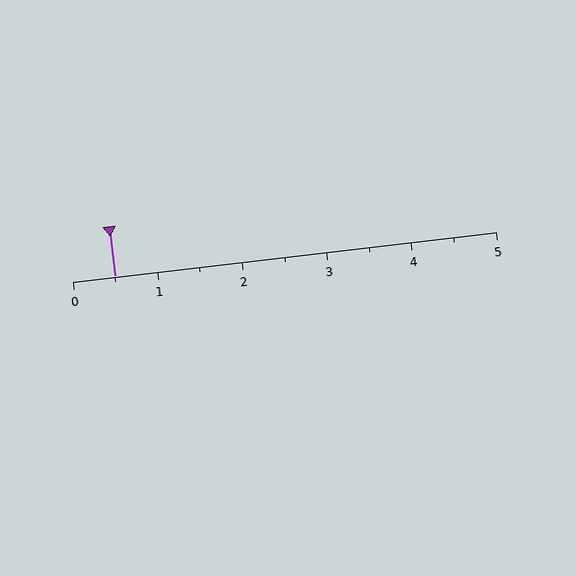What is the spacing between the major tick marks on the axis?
The major ticks are spaced 1 apart.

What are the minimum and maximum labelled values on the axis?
The axis runs from 0 to 5.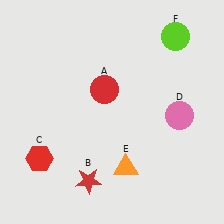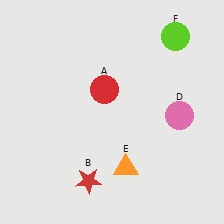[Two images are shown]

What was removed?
The red hexagon (C) was removed in Image 2.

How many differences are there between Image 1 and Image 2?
There is 1 difference between the two images.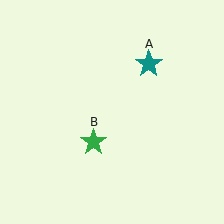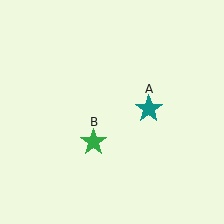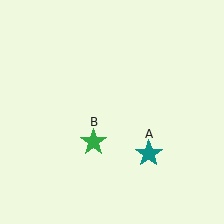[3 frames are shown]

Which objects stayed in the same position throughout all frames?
Green star (object B) remained stationary.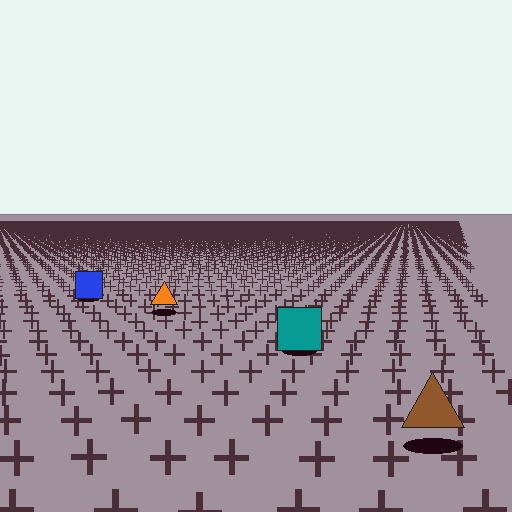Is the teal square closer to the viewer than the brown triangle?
No. The brown triangle is closer — you can tell from the texture gradient: the ground texture is coarser near it.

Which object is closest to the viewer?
The brown triangle is closest. The texture marks near it are larger and more spread out.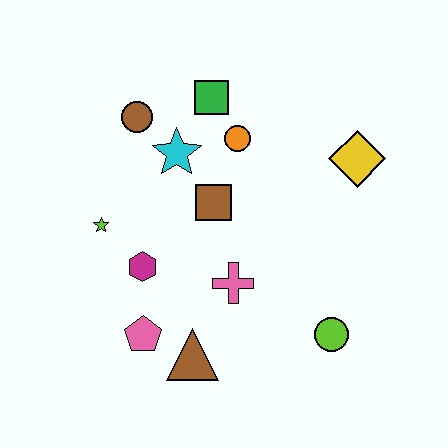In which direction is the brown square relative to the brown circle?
The brown square is below the brown circle.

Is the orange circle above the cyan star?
Yes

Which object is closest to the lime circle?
The pink cross is closest to the lime circle.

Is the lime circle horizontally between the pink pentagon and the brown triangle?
No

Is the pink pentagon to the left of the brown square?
Yes